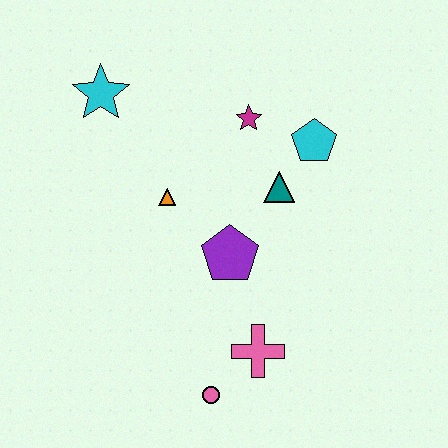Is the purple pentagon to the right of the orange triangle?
Yes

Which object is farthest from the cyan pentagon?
The pink circle is farthest from the cyan pentagon.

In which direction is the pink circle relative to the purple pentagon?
The pink circle is below the purple pentagon.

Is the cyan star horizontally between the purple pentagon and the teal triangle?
No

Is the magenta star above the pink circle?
Yes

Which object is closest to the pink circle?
The pink cross is closest to the pink circle.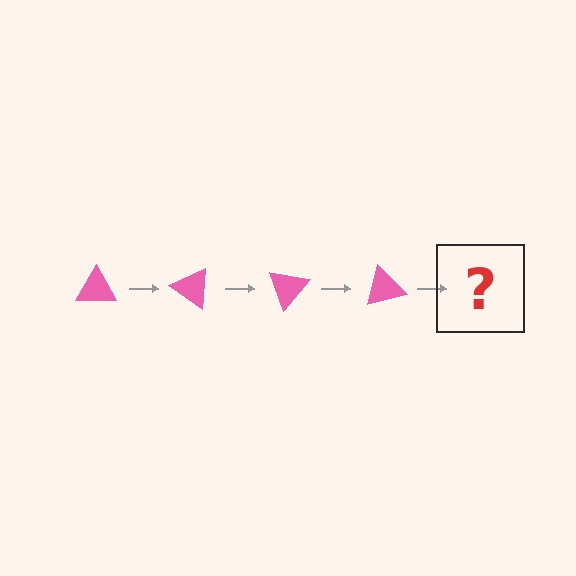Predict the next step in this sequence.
The next step is a pink triangle rotated 140 degrees.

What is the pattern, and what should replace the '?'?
The pattern is that the triangle rotates 35 degrees each step. The '?' should be a pink triangle rotated 140 degrees.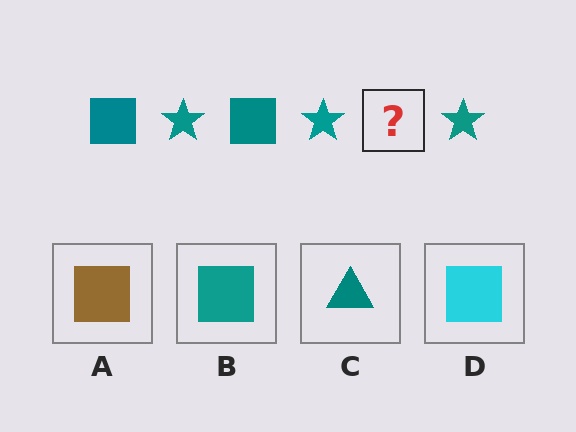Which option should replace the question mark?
Option B.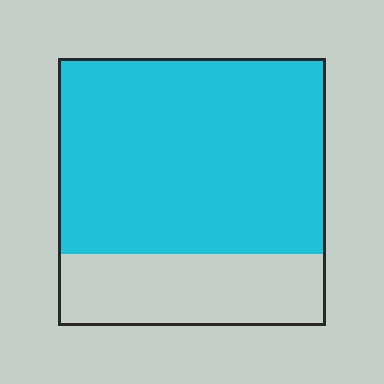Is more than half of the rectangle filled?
Yes.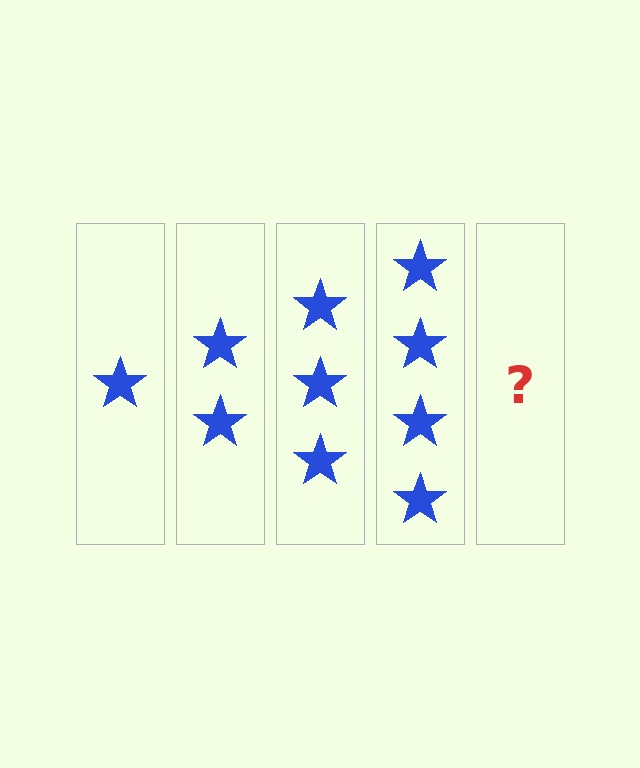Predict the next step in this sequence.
The next step is 5 stars.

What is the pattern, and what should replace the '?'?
The pattern is that each step adds one more star. The '?' should be 5 stars.